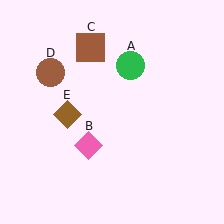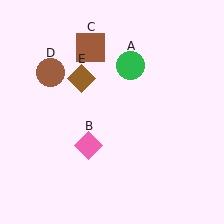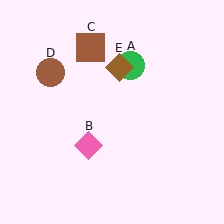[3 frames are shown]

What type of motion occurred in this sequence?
The brown diamond (object E) rotated clockwise around the center of the scene.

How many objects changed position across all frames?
1 object changed position: brown diamond (object E).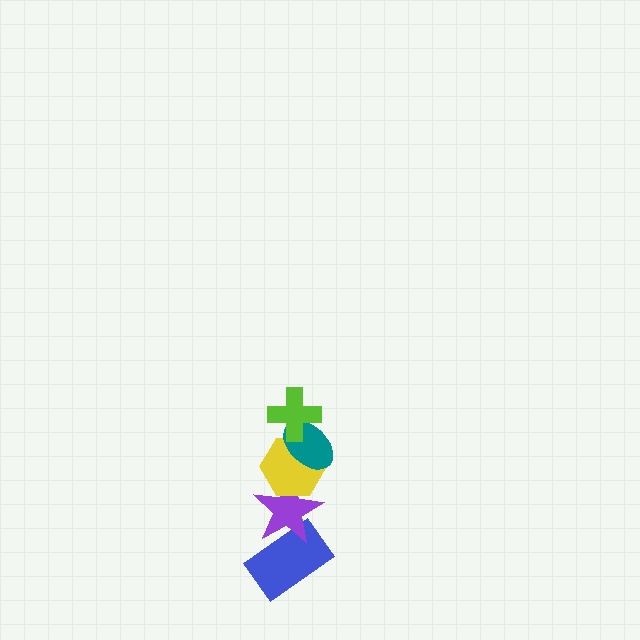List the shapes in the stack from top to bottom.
From top to bottom: the lime cross, the teal ellipse, the yellow hexagon, the purple star, the blue rectangle.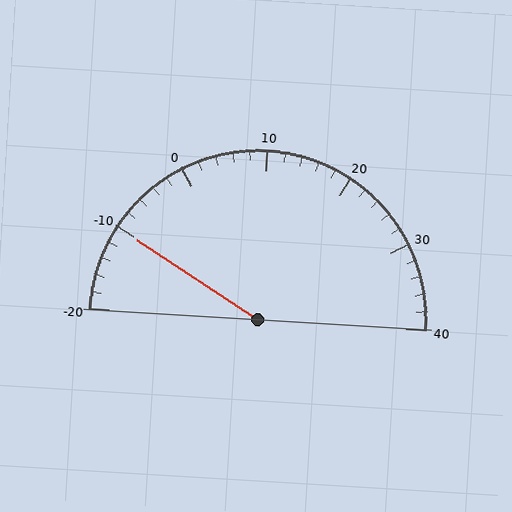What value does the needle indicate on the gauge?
The needle indicates approximately -10.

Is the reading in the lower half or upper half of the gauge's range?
The reading is in the lower half of the range (-20 to 40).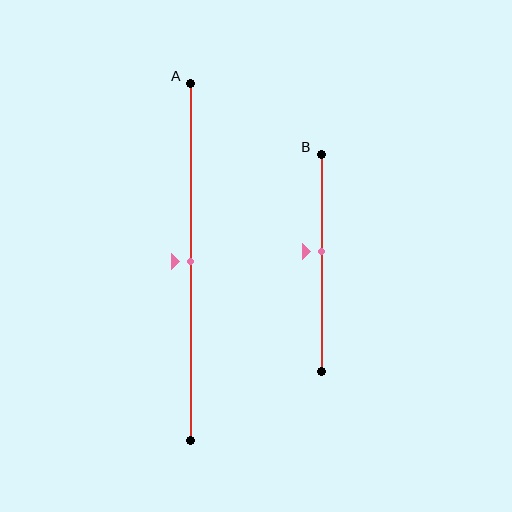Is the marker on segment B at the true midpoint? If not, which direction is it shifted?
No, the marker on segment B is shifted upward by about 5% of the segment length.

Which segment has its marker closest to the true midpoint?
Segment A has its marker closest to the true midpoint.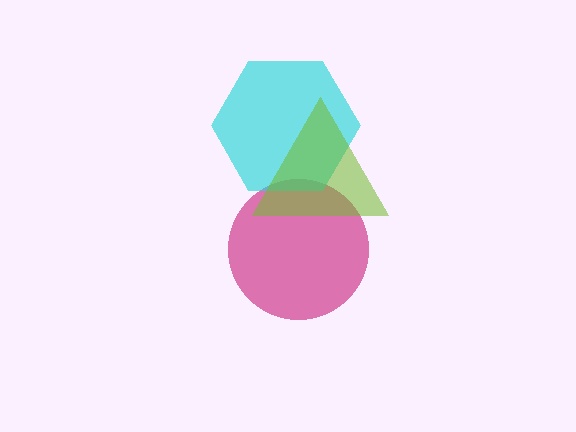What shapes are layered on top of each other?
The layered shapes are: a magenta circle, a cyan hexagon, a lime triangle.